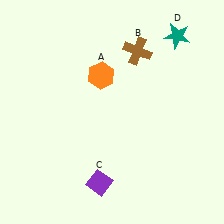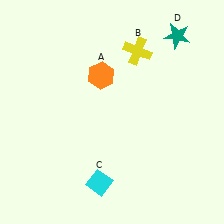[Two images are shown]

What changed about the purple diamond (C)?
In Image 1, C is purple. In Image 2, it changed to cyan.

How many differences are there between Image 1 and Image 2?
There are 2 differences between the two images.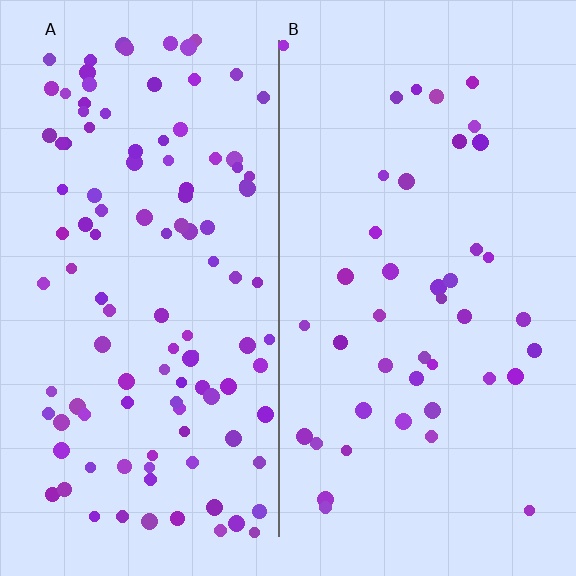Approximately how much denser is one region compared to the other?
Approximately 2.7× — region A over region B.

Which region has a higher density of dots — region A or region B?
A (the left).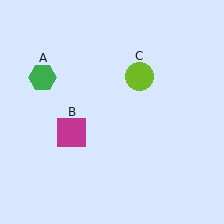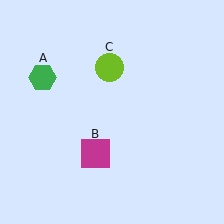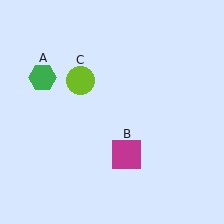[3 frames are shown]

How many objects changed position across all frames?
2 objects changed position: magenta square (object B), lime circle (object C).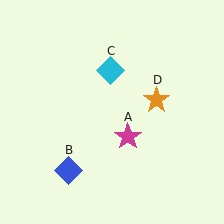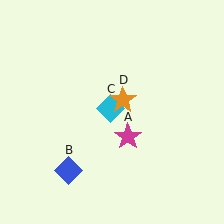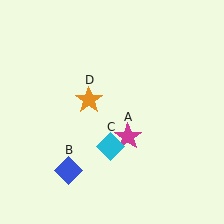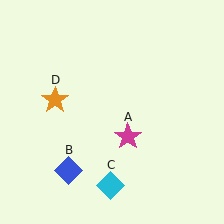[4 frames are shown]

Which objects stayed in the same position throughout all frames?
Magenta star (object A) and blue diamond (object B) remained stationary.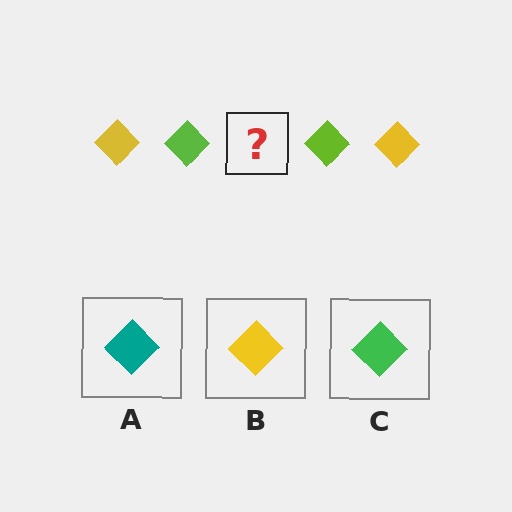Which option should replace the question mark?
Option B.